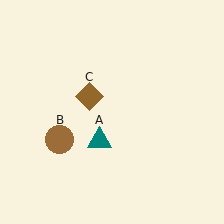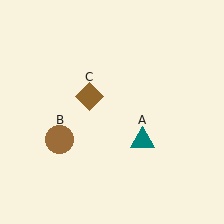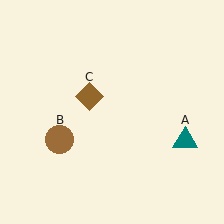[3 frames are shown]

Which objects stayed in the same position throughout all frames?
Brown circle (object B) and brown diamond (object C) remained stationary.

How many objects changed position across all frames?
1 object changed position: teal triangle (object A).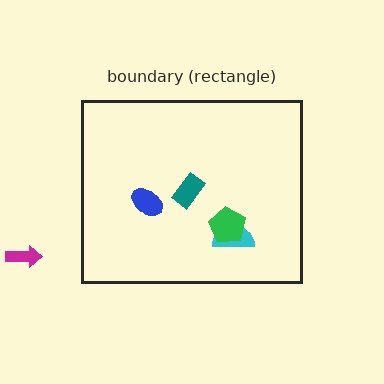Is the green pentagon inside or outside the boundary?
Inside.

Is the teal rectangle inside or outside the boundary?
Inside.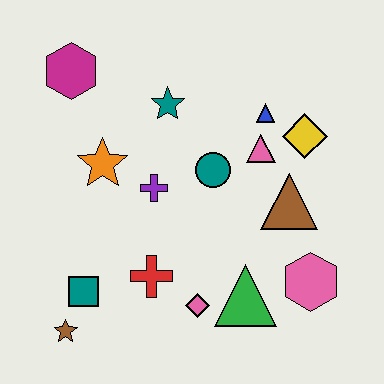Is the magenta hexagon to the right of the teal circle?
No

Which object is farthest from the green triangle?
The magenta hexagon is farthest from the green triangle.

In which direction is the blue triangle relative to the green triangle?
The blue triangle is above the green triangle.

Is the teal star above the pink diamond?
Yes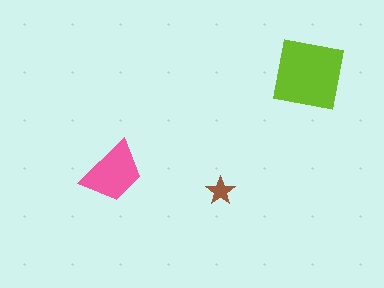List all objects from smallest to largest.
The brown star, the pink trapezoid, the lime square.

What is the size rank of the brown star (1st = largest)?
3rd.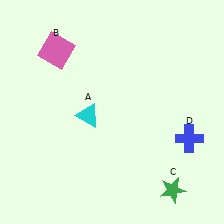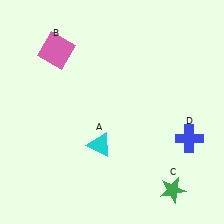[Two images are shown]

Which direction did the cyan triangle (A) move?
The cyan triangle (A) moved down.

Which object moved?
The cyan triangle (A) moved down.